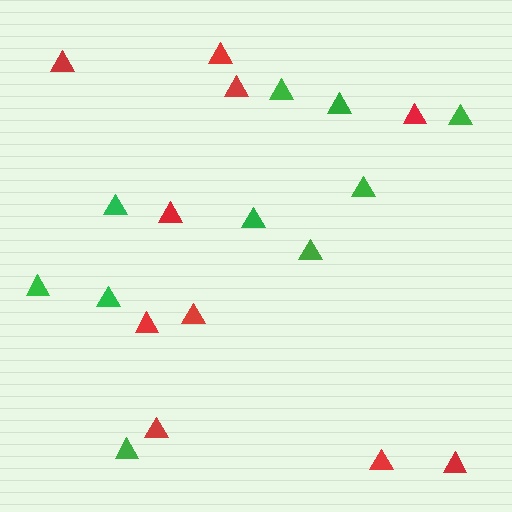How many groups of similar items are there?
There are 2 groups: one group of red triangles (10) and one group of green triangles (10).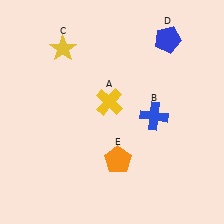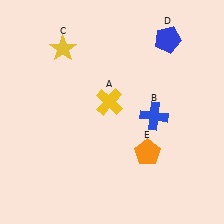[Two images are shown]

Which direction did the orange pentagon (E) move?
The orange pentagon (E) moved right.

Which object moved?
The orange pentagon (E) moved right.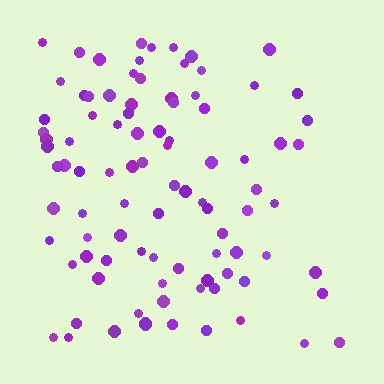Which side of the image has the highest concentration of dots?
The left.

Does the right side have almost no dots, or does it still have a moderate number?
Still a moderate number, just noticeably fewer than the left.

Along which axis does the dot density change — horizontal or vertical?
Horizontal.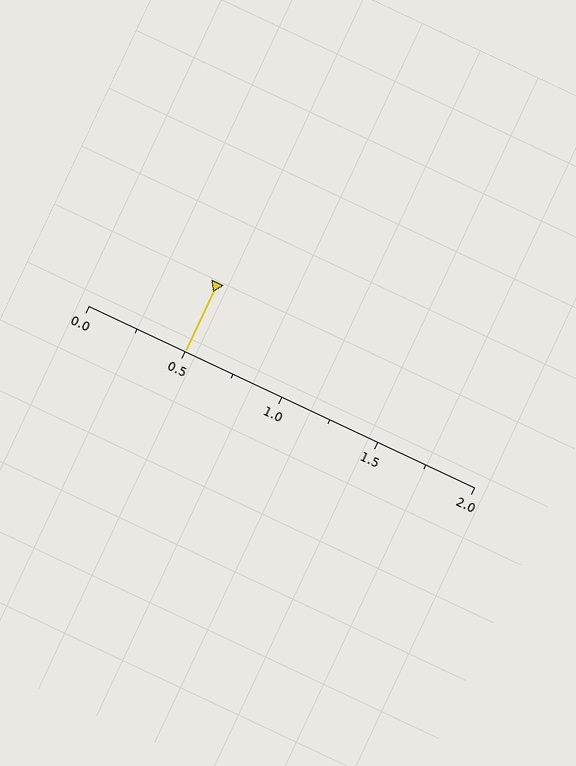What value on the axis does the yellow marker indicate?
The marker indicates approximately 0.5.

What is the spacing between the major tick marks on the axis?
The major ticks are spaced 0.5 apart.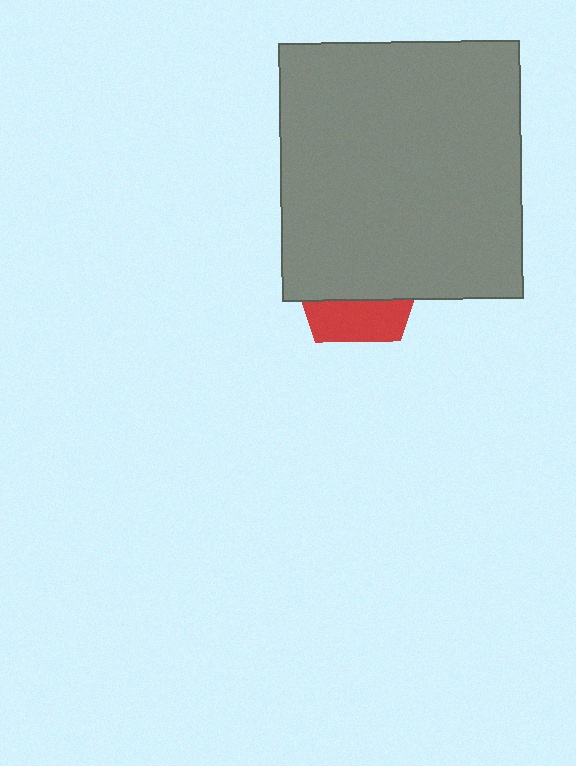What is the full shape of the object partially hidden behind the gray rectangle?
The partially hidden object is a red pentagon.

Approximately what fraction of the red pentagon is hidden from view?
Roughly 67% of the red pentagon is hidden behind the gray rectangle.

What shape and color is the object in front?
The object in front is a gray rectangle.